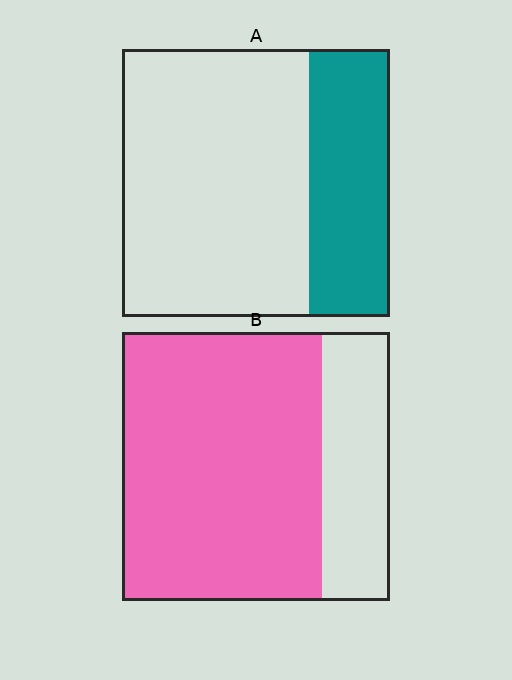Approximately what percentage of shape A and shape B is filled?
A is approximately 30% and B is approximately 75%.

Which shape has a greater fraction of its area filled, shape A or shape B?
Shape B.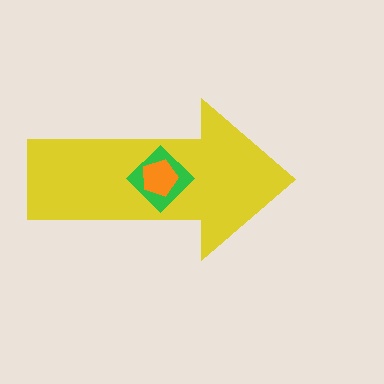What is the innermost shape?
The orange pentagon.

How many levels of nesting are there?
3.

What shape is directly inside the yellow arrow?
The green diamond.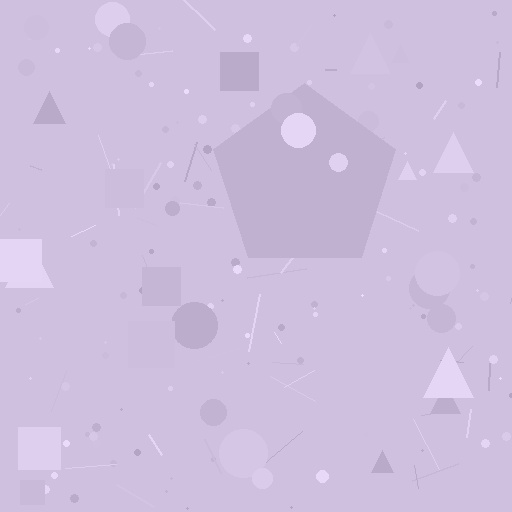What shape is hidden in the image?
A pentagon is hidden in the image.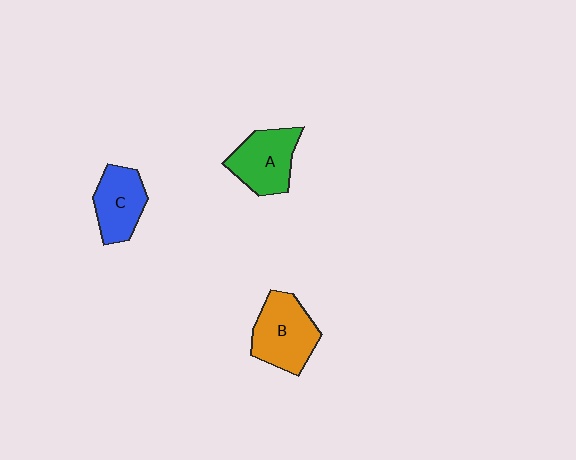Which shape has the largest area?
Shape B (orange).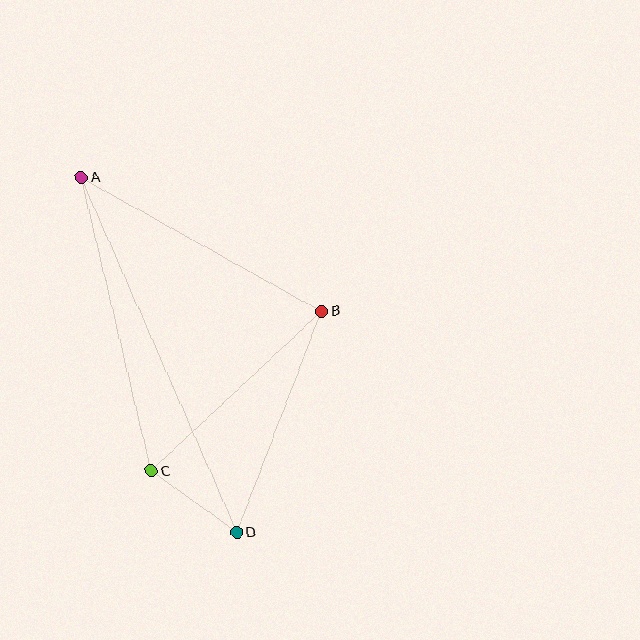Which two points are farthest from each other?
Points A and D are farthest from each other.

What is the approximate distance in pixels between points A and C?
The distance between A and C is approximately 301 pixels.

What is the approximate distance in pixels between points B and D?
The distance between B and D is approximately 237 pixels.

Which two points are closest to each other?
Points C and D are closest to each other.